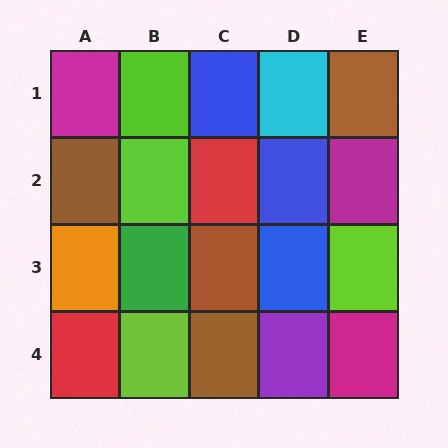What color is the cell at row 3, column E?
Lime.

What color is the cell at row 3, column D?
Blue.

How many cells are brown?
4 cells are brown.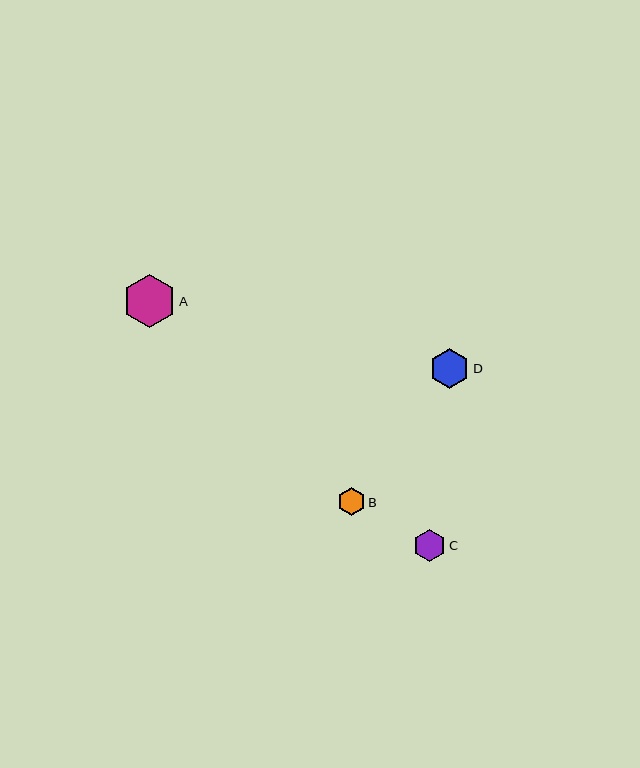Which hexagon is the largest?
Hexagon A is the largest with a size of approximately 53 pixels.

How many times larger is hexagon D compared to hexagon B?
Hexagon D is approximately 1.5 times the size of hexagon B.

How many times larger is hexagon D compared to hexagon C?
Hexagon D is approximately 1.2 times the size of hexagon C.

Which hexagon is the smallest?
Hexagon B is the smallest with a size of approximately 28 pixels.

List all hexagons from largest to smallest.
From largest to smallest: A, D, C, B.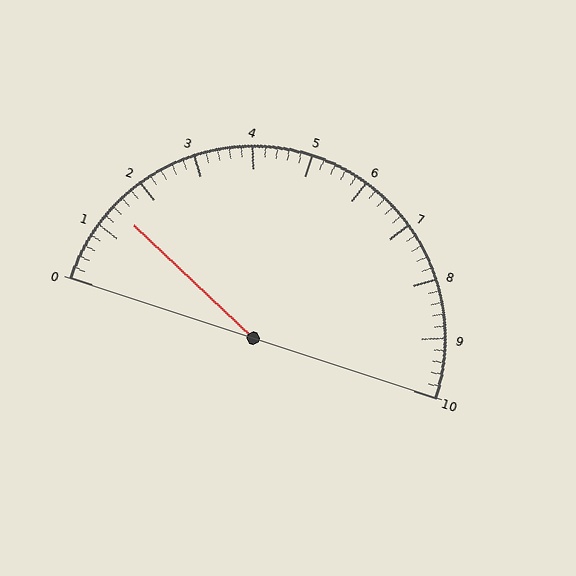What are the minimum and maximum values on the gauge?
The gauge ranges from 0 to 10.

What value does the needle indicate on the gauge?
The needle indicates approximately 1.4.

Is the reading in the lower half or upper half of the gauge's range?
The reading is in the lower half of the range (0 to 10).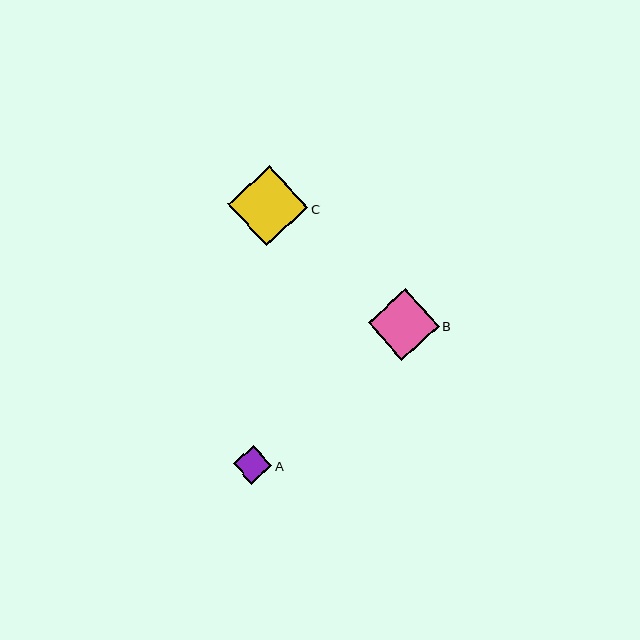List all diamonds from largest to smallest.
From largest to smallest: C, B, A.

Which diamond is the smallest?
Diamond A is the smallest with a size of approximately 39 pixels.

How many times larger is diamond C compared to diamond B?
Diamond C is approximately 1.1 times the size of diamond B.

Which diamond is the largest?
Diamond C is the largest with a size of approximately 80 pixels.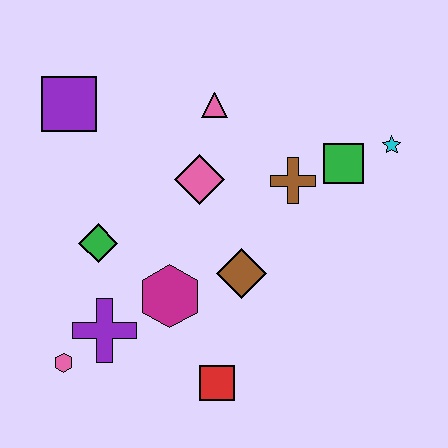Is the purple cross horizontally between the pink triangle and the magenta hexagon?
No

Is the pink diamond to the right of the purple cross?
Yes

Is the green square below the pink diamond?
No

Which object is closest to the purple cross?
The pink hexagon is closest to the purple cross.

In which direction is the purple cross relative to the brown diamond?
The purple cross is to the left of the brown diamond.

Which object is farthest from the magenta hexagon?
The cyan star is farthest from the magenta hexagon.